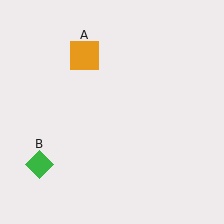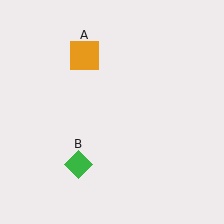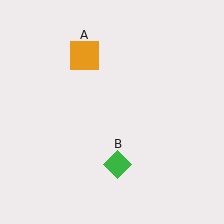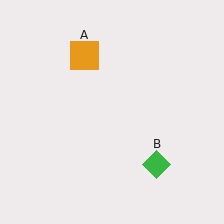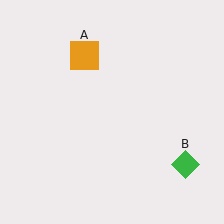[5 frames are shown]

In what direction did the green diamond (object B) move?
The green diamond (object B) moved right.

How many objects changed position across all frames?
1 object changed position: green diamond (object B).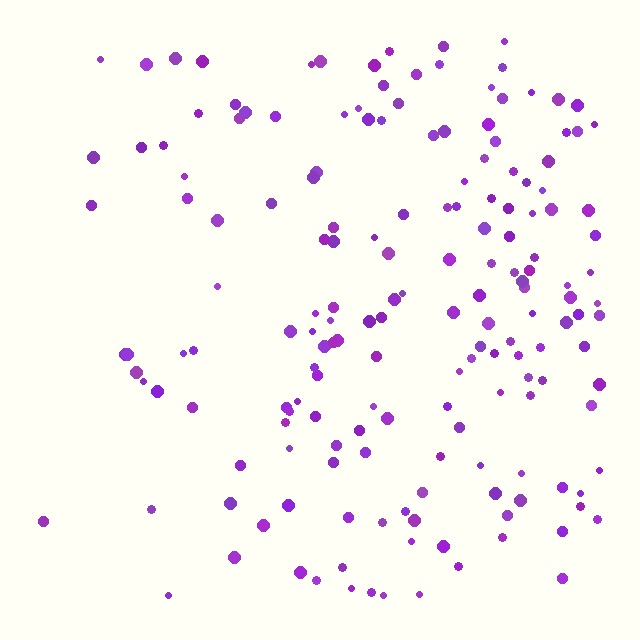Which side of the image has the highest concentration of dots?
The right.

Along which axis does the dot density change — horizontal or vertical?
Horizontal.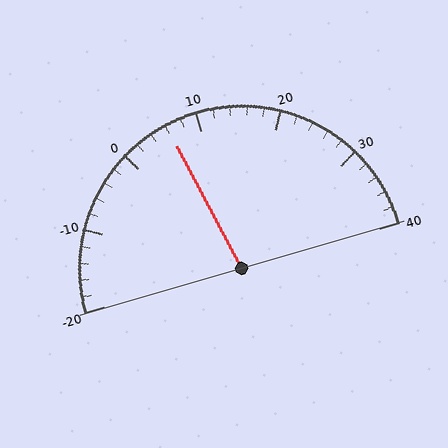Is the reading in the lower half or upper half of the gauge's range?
The reading is in the lower half of the range (-20 to 40).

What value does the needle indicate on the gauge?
The needle indicates approximately 6.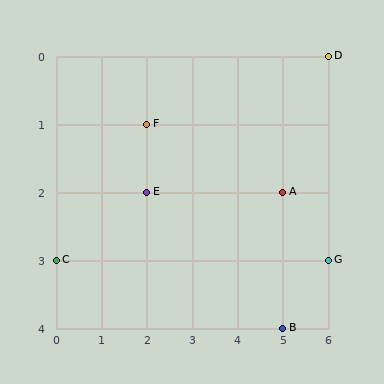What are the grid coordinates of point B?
Point B is at grid coordinates (5, 4).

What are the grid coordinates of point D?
Point D is at grid coordinates (6, 0).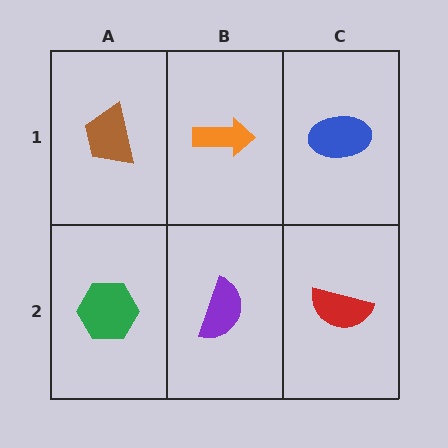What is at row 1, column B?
An orange arrow.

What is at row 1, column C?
A blue ellipse.